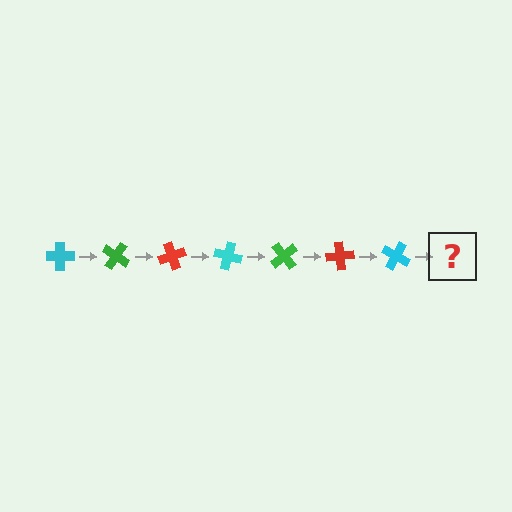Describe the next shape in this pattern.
It should be a green cross, rotated 245 degrees from the start.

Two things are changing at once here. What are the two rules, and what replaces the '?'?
The two rules are that it rotates 35 degrees each step and the color cycles through cyan, green, and red. The '?' should be a green cross, rotated 245 degrees from the start.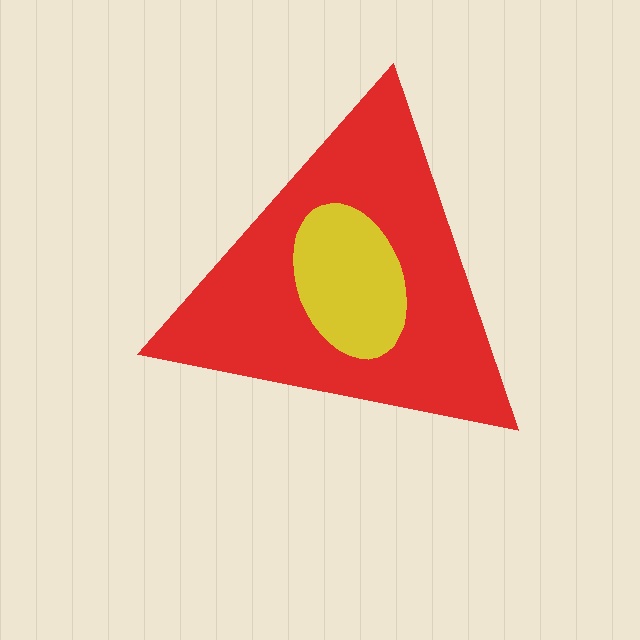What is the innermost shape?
The yellow ellipse.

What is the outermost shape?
The red triangle.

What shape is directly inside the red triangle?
The yellow ellipse.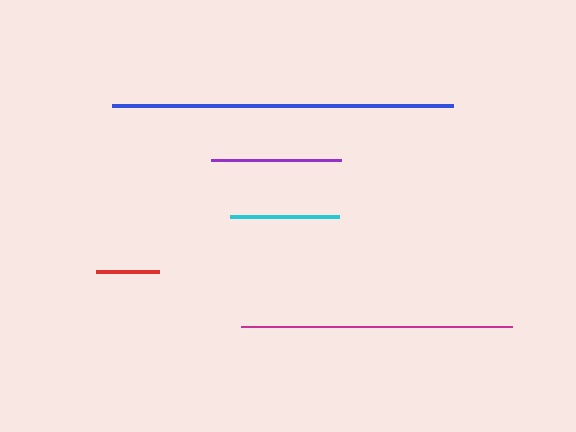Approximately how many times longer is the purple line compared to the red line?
The purple line is approximately 2.0 times the length of the red line.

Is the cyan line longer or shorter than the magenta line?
The magenta line is longer than the cyan line.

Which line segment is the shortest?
The red line is the shortest at approximately 63 pixels.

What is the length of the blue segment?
The blue segment is approximately 341 pixels long.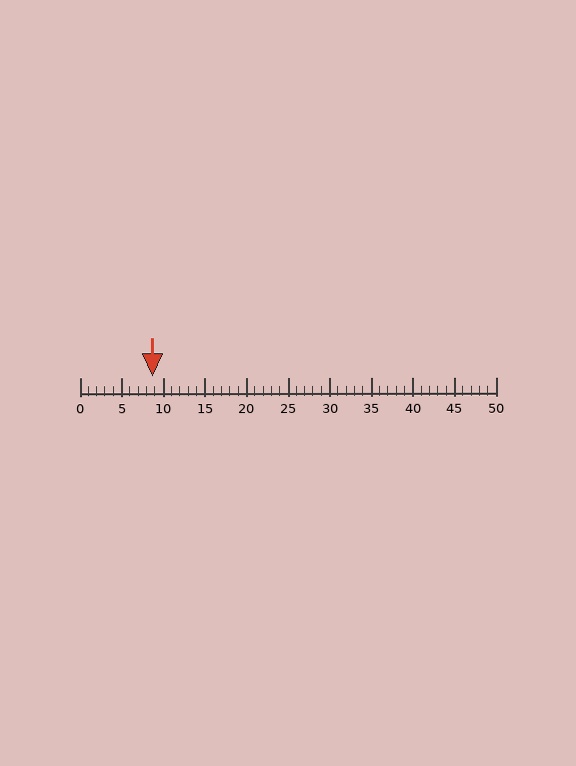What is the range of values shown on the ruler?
The ruler shows values from 0 to 50.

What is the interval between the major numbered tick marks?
The major tick marks are spaced 5 units apart.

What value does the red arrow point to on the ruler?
The red arrow points to approximately 9.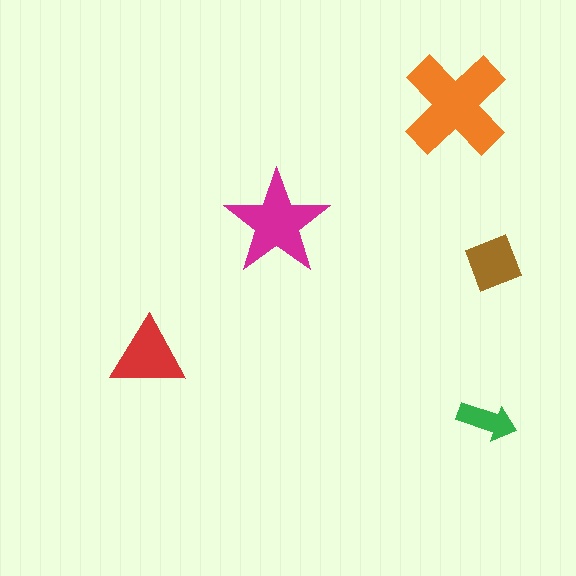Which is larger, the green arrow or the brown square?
The brown square.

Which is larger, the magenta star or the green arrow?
The magenta star.